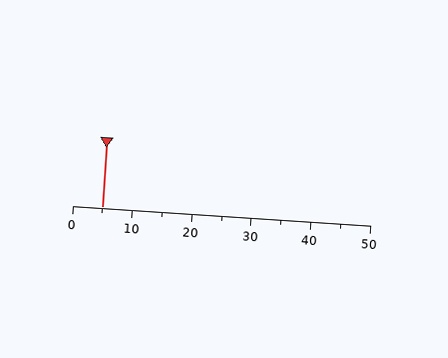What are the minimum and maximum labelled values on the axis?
The axis runs from 0 to 50.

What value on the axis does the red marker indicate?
The marker indicates approximately 5.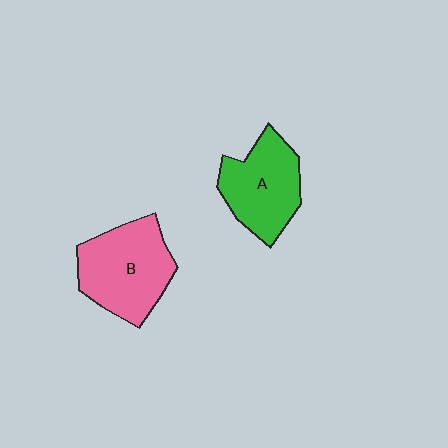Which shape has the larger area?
Shape B (pink).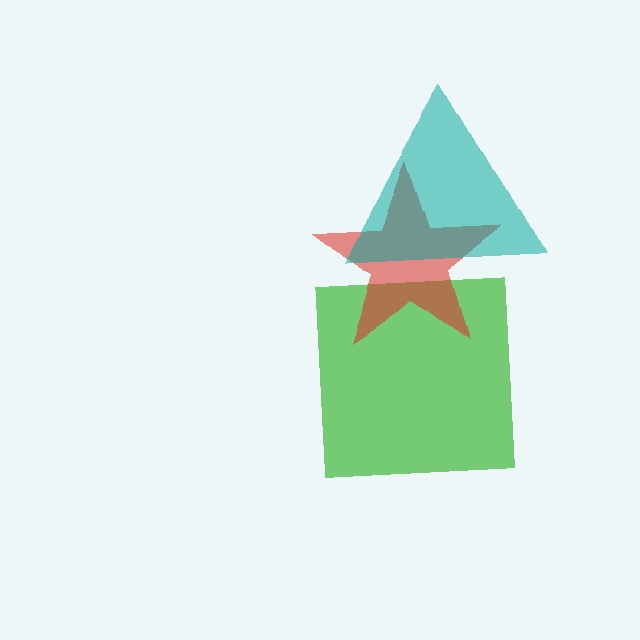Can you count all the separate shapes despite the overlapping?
Yes, there are 3 separate shapes.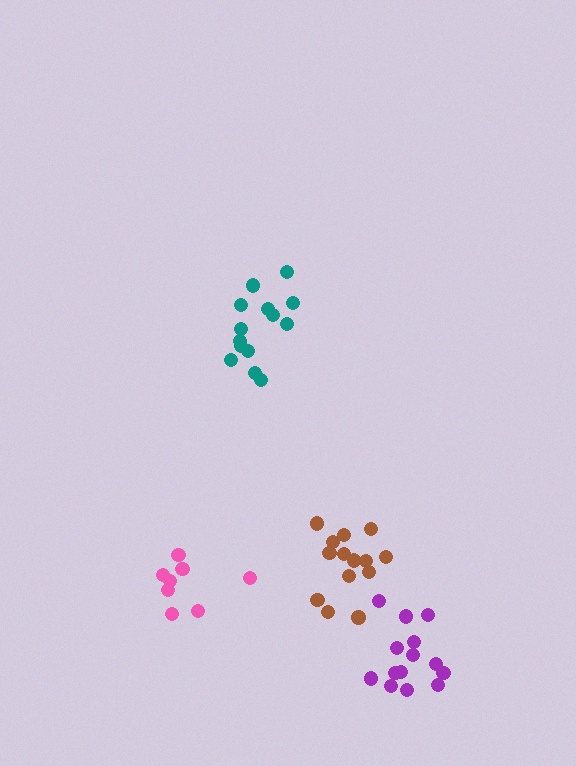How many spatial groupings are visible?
There are 4 spatial groupings.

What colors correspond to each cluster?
The clusters are colored: brown, purple, teal, pink.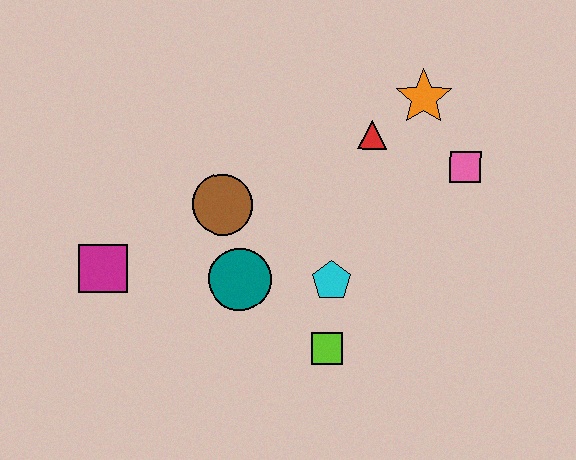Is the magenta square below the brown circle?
Yes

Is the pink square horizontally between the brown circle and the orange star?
No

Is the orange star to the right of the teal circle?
Yes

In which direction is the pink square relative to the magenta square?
The pink square is to the right of the magenta square.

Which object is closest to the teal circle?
The brown circle is closest to the teal circle.